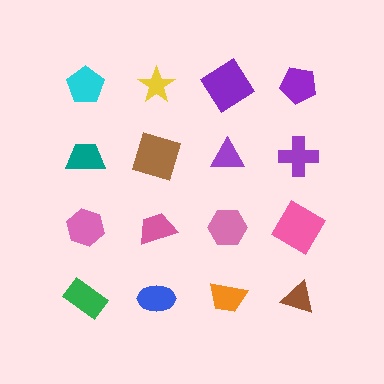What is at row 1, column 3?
A purple diamond.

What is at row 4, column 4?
A brown triangle.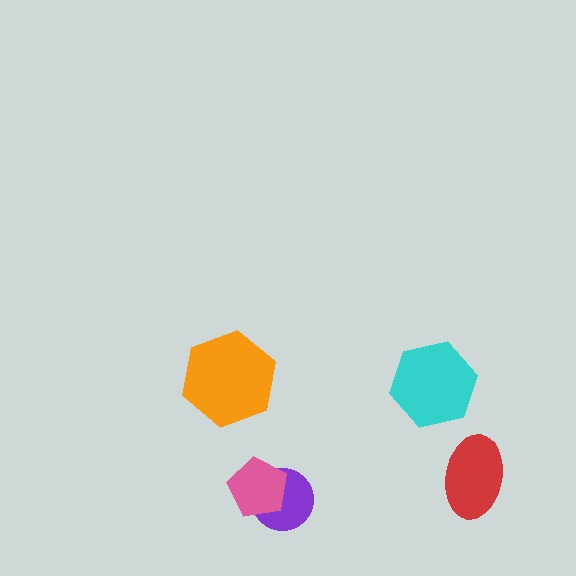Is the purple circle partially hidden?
Yes, it is partially covered by another shape.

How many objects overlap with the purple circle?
1 object overlaps with the purple circle.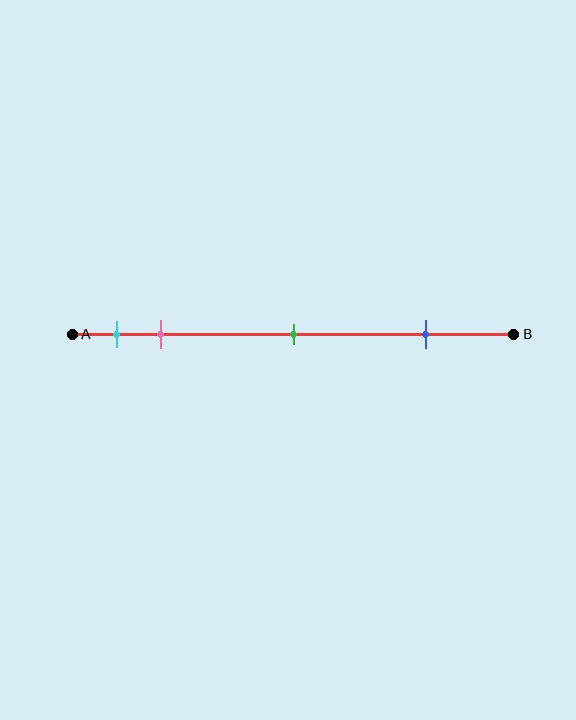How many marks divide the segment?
There are 4 marks dividing the segment.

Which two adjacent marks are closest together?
The cyan and pink marks are the closest adjacent pair.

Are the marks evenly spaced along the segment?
No, the marks are not evenly spaced.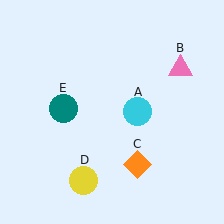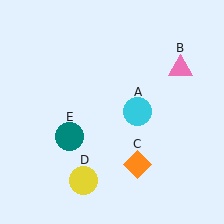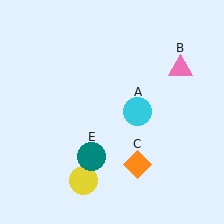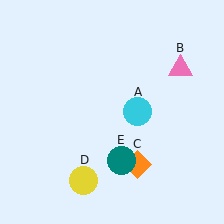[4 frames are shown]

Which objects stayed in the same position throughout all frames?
Cyan circle (object A) and pink triangle (object B) and orange diamond (object C) and yellow circle (object D) remained stationary.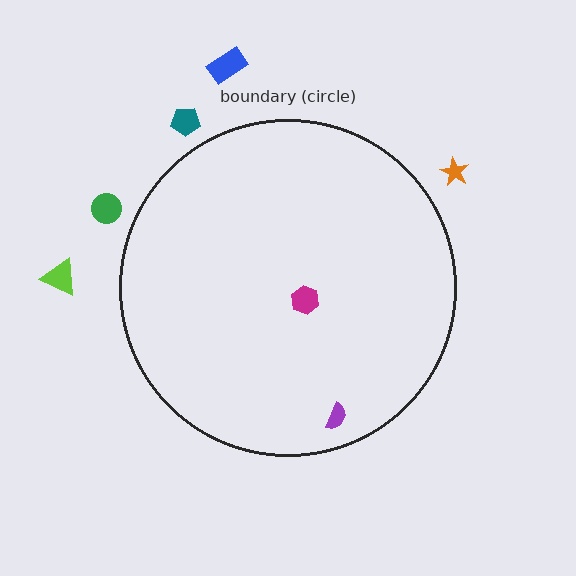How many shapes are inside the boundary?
2 inside, 5 outside.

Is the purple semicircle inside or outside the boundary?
Inside.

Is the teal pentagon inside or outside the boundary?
Outside.